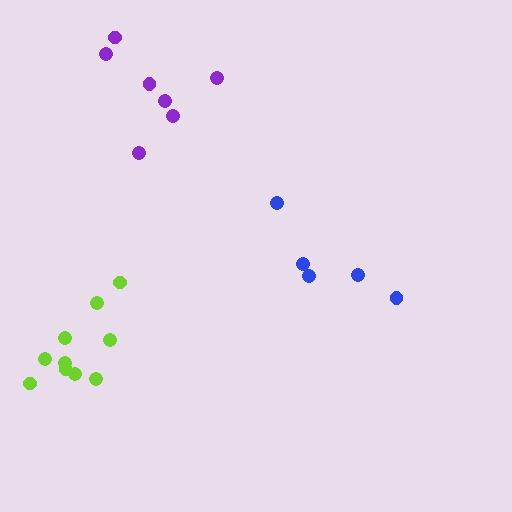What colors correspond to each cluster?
The clusters are colored: purple, blue, lime.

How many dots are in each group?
Group 1: 7 dots, Group 2: 5 dots, Group 3: 10 dots (22 total).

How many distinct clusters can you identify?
There are 3 distinct clusters.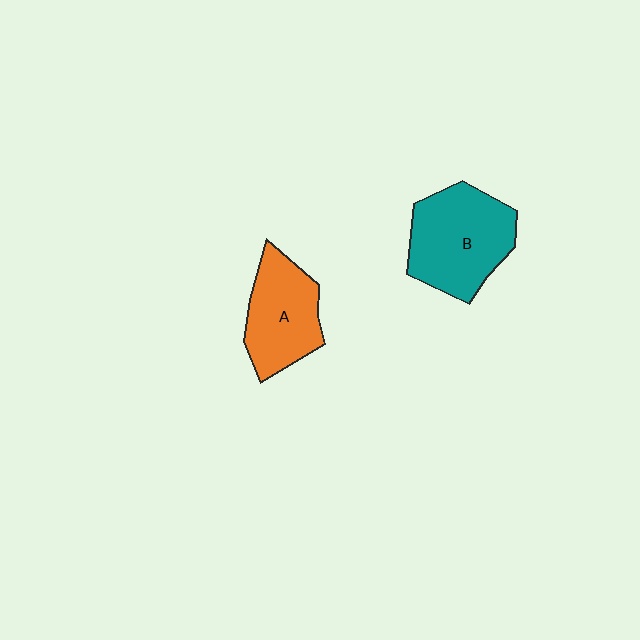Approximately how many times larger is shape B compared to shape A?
Approximately 1.3 times.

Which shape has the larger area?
Shape B (teal).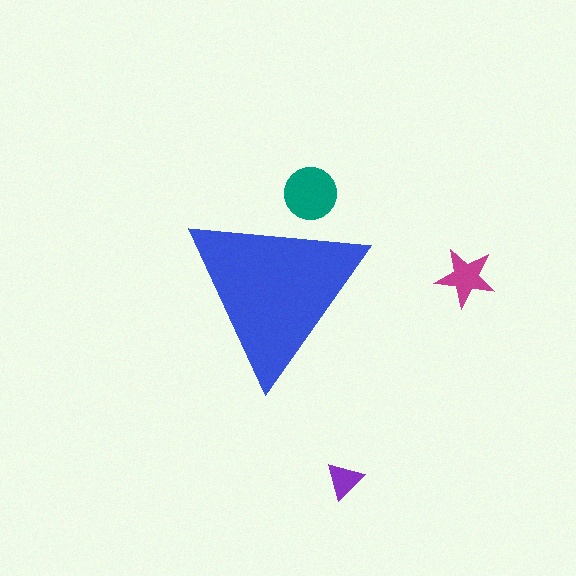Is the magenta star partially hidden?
No, the magenta star is fully visible.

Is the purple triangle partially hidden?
No, the purple triangle is fully visible.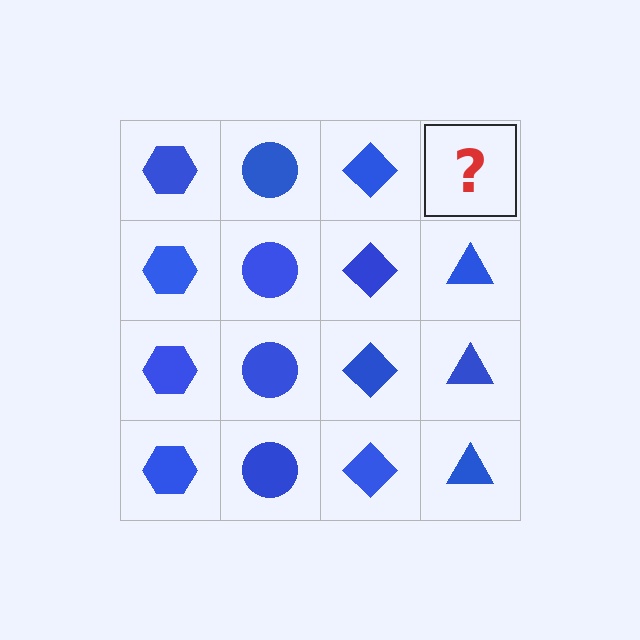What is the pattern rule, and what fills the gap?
The rule is that each column has a consistent shape. The gap should be filled with a blue triangle.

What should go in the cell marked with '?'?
The missing cell should contain a blue triangle.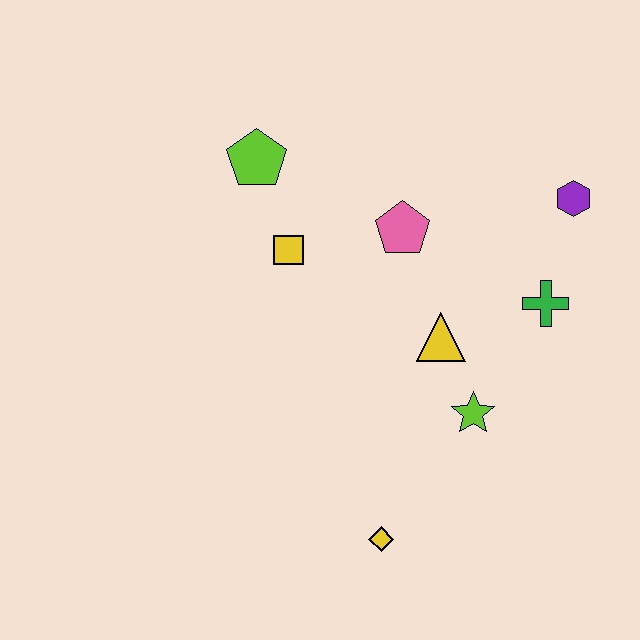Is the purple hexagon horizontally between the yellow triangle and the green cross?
No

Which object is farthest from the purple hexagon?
The yellow diamond is farthest from the purple hexagon.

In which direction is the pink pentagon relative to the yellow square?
The pink pentagon is to the right of the yellow square.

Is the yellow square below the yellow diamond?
No